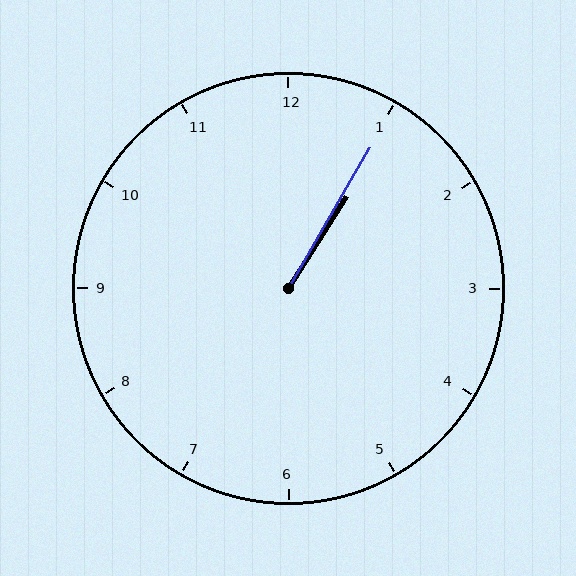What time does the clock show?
1:05.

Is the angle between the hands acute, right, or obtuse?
It is acute.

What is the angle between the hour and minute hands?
Approximately 2 degrees.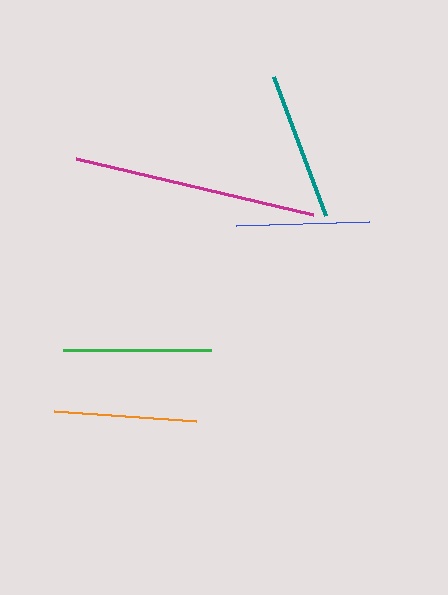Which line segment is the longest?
The magenta line is the longest at approximately 243 pixels.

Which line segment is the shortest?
The blue line is the shortest at approximately 134 pixels.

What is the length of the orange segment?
The orange segment is approximately 143 pixels long.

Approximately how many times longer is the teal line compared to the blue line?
The teal line is approximately 1.1 times the length of the blue line.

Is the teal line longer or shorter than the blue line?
The teal line is longer than the blue line.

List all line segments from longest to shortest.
From longest to shortest: magenta, teal, green, orange, blue.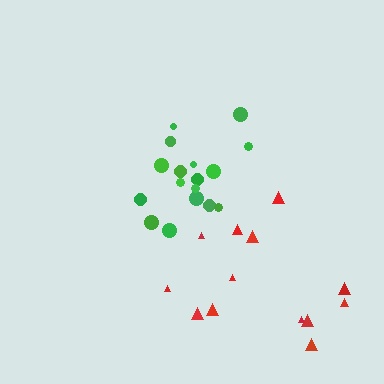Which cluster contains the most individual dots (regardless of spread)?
Green (17).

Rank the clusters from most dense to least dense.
green, red.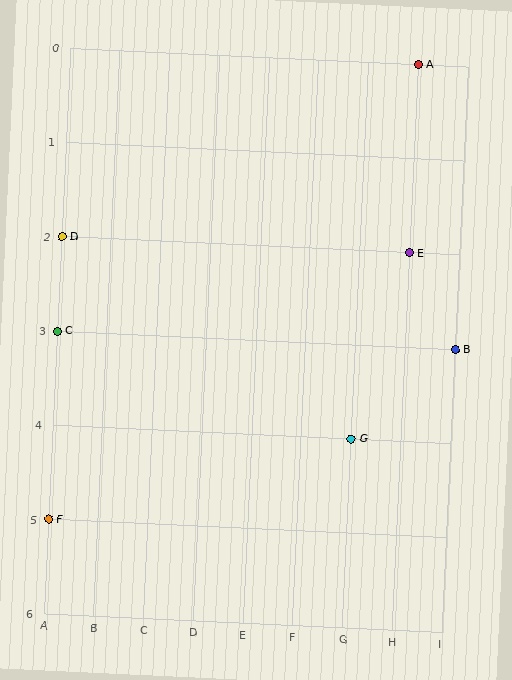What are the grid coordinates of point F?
Point F is at grid coordinates (A, 5).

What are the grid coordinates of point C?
Point C is at grid coordinates (A, 3).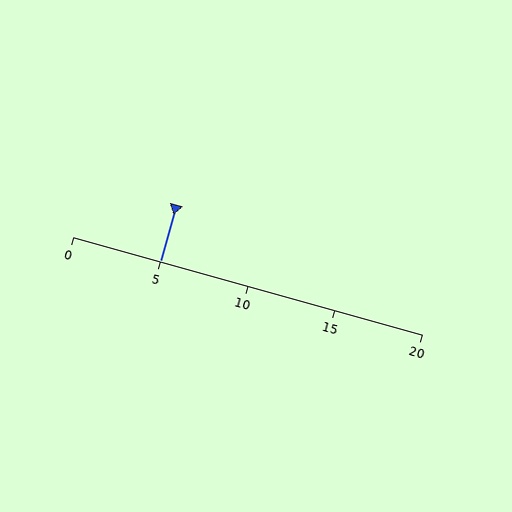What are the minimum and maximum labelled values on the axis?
The axis runs from 0 to 20.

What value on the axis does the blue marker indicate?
The marker indicates approximately 5.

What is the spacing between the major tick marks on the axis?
The major ticks are spaced 5 apart.